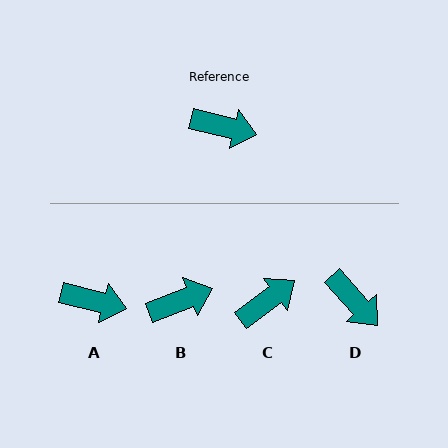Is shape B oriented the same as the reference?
No, it is off by about 35 degrees.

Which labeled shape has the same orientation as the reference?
A.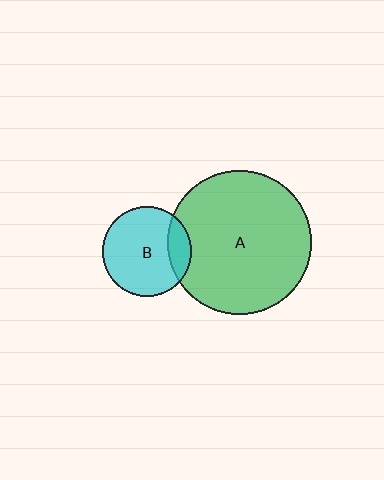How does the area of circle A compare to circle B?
Approximately 2.6 times.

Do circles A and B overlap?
Yes.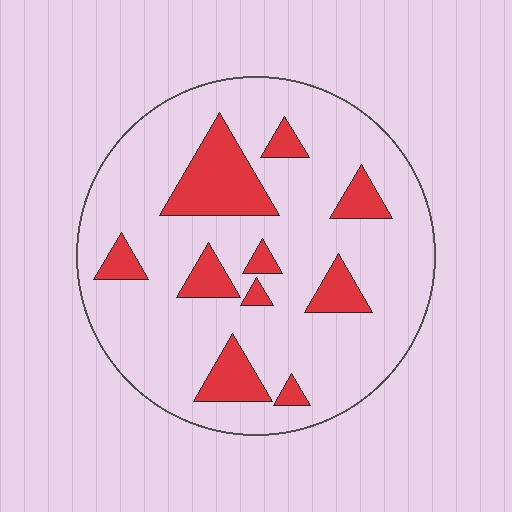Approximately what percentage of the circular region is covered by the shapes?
Approximately 20%.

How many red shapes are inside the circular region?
10.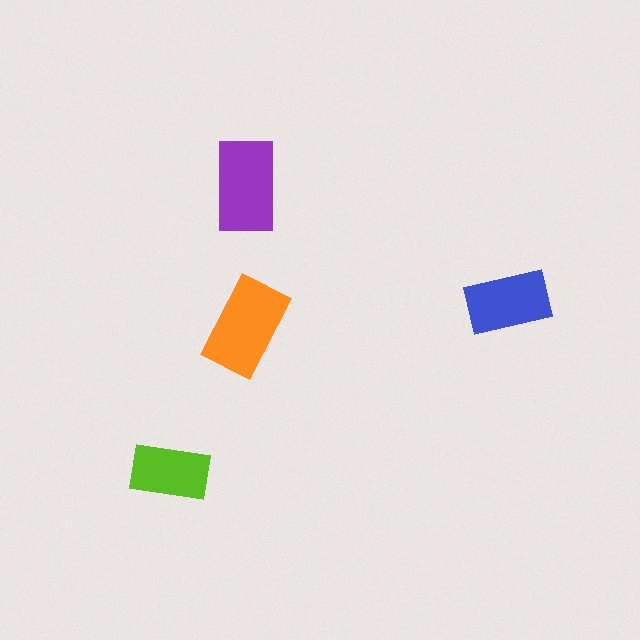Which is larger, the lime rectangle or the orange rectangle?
The orange one.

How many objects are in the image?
There are 4 objects in the image.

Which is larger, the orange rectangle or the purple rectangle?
The orange one.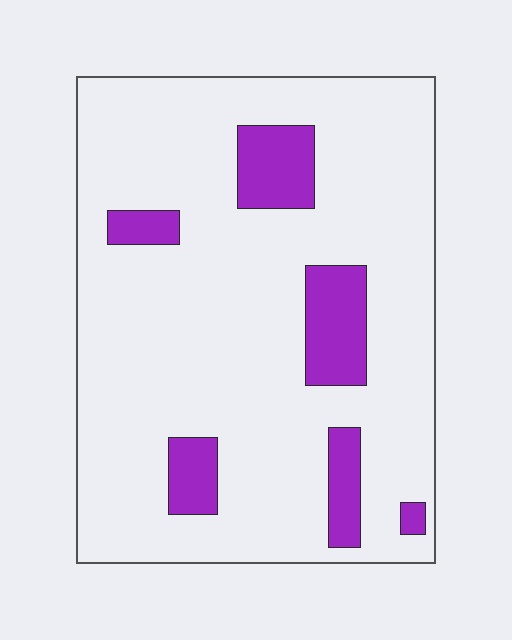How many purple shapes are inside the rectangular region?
6.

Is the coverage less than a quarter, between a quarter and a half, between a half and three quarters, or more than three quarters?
Less than a quarter.